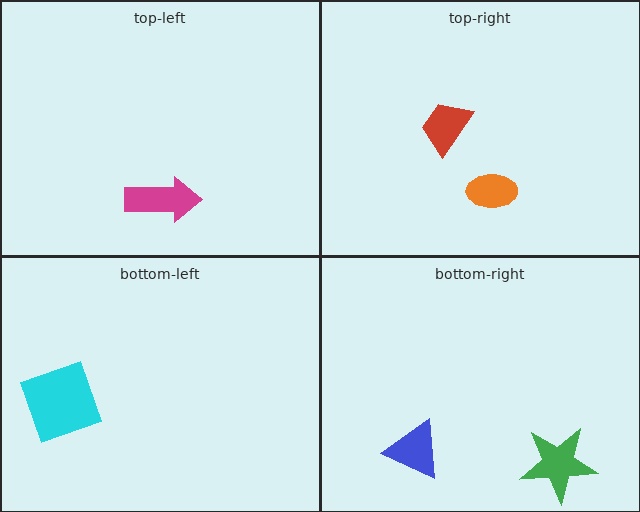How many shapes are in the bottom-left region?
1.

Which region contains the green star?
The bottom-right region.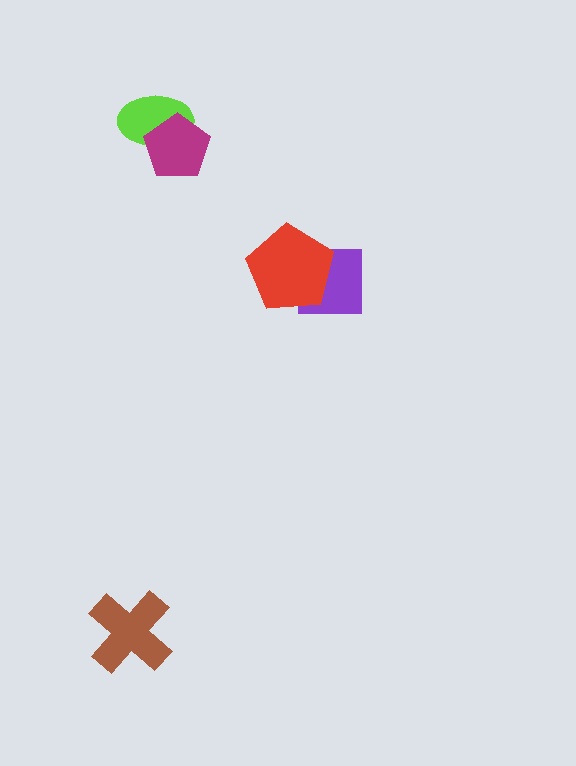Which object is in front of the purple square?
The red pentagon is in front of the purple square.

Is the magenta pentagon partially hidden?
No, no other shape covers it.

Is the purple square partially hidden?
Yes, it is partially covered by another shape.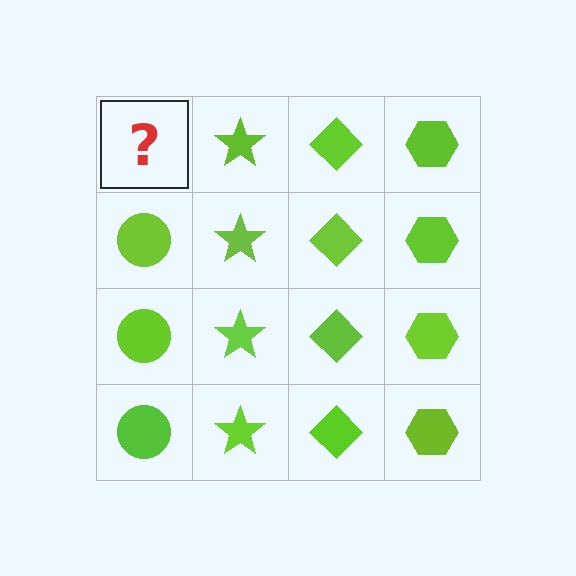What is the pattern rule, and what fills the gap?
The rule is that each column has a consistent shape. The gap should be filled with a lime circle.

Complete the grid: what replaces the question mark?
The question mark should be replaced with a lime circle.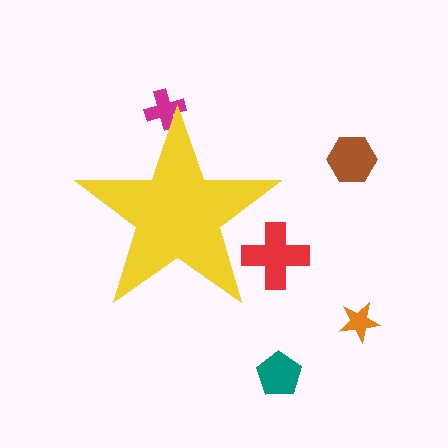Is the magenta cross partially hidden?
Yes, the magenta cross is partially hidden behind the yellow star.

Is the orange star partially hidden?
No, the orange star is fully visible.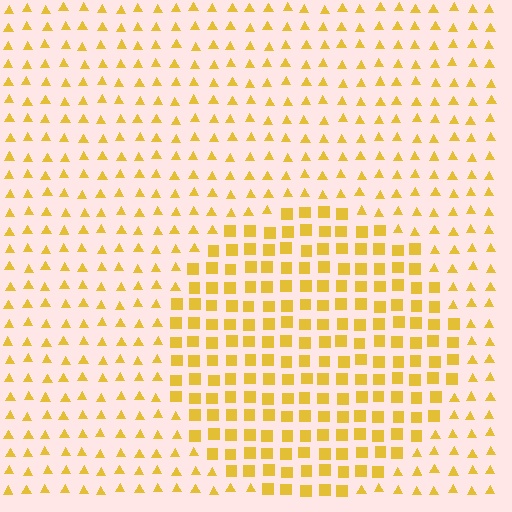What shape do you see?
I see a circle.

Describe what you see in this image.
The image is filled with small yellow elements arranged in a uniform grid. A circle-shaped region contains squares, while the surrounding area contains triangles. The boundary is defined purely by the change in element shape.